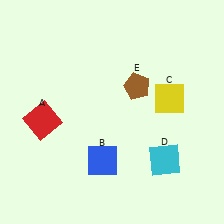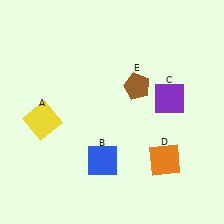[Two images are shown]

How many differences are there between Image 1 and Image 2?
There are 3 differences between the two images.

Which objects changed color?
A changed from red to yellow. C changed from yellow to purple. D changed from cyan to orange.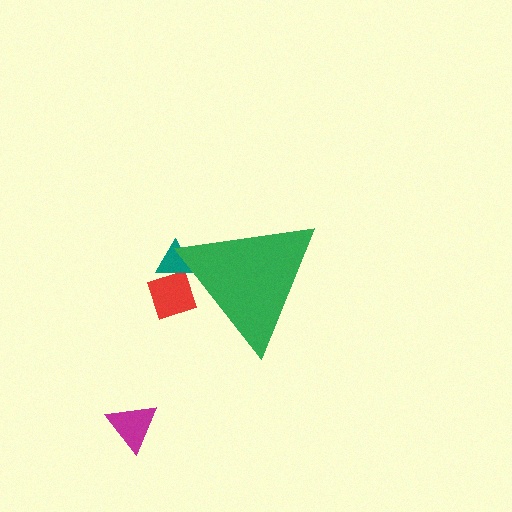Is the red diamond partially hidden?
Yes, the red diamond is partially hidden behind the green triangle.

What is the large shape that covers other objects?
A green triangle.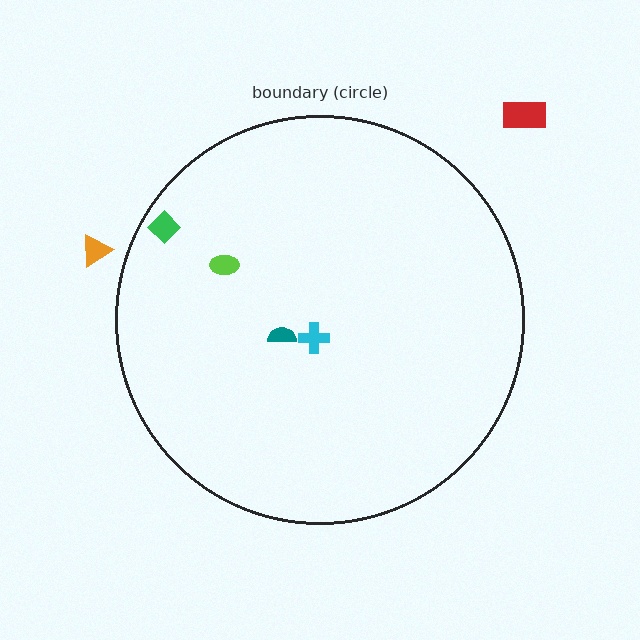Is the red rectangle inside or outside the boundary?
Outside.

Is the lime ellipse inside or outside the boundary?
Inside.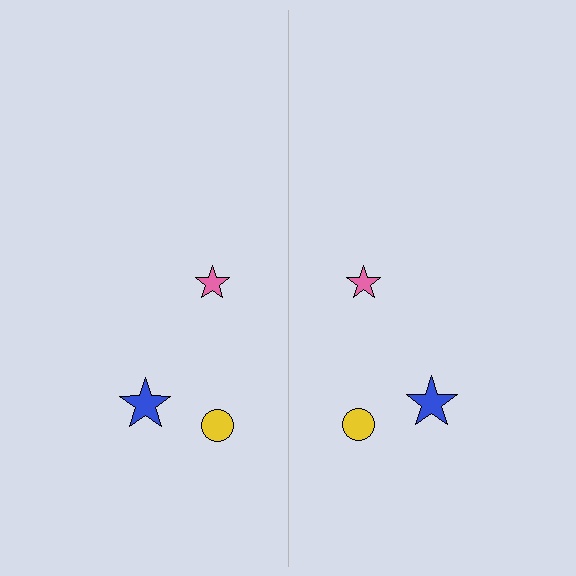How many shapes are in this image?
There are 6 shapes in this image.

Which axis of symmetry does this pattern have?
The pattern has a vertical axis of symmetry running through the center of the image.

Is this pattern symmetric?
Yes, this pattern has bilateral (reflection) symmetry.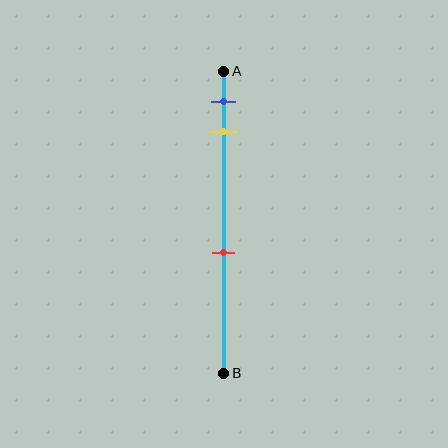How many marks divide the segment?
There are 3 marks dividing the segment.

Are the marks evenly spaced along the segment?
No, the marks are not evenly spaced.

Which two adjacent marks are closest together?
The blue and yellow marks are the closest adjacent pair.